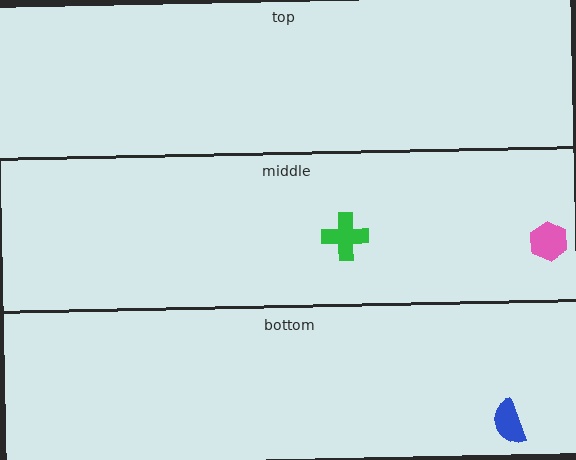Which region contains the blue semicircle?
The bottom region.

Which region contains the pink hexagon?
The middle region.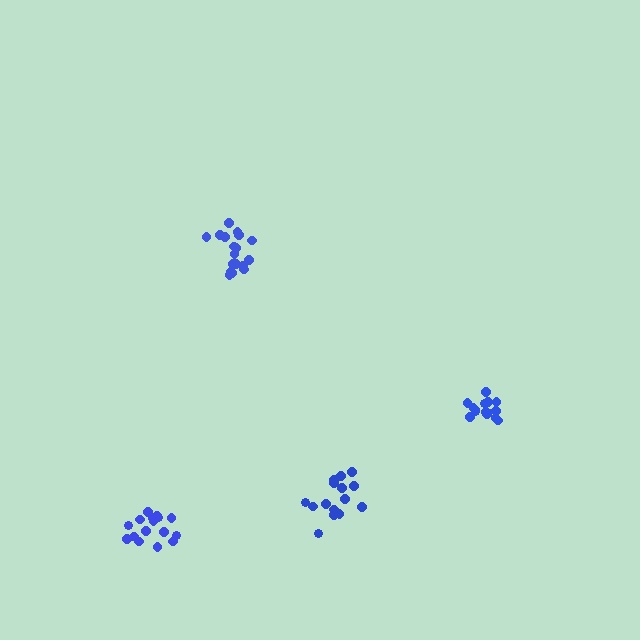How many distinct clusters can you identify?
There are 4 distinct clusters.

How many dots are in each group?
Group 1: 19 dots, Group 2: 15 dots, Group 3: 15 dots, Group 4: 17 dots (66 total).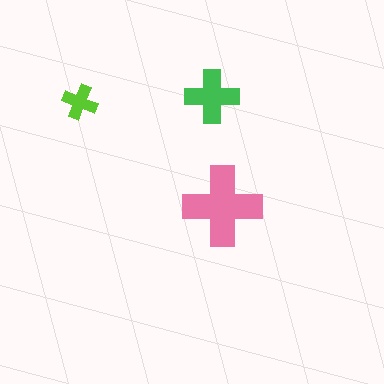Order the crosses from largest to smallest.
the pink one, the green one, the lime one.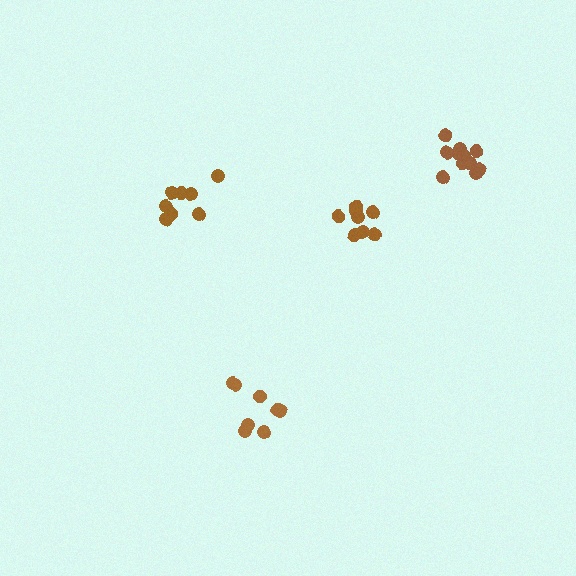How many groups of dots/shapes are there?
There are 4 groups.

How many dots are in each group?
Group 1: 8 dots, Group 2: 9 dots, Group 3: 8 dots, Group 4: 11 dots (36 total).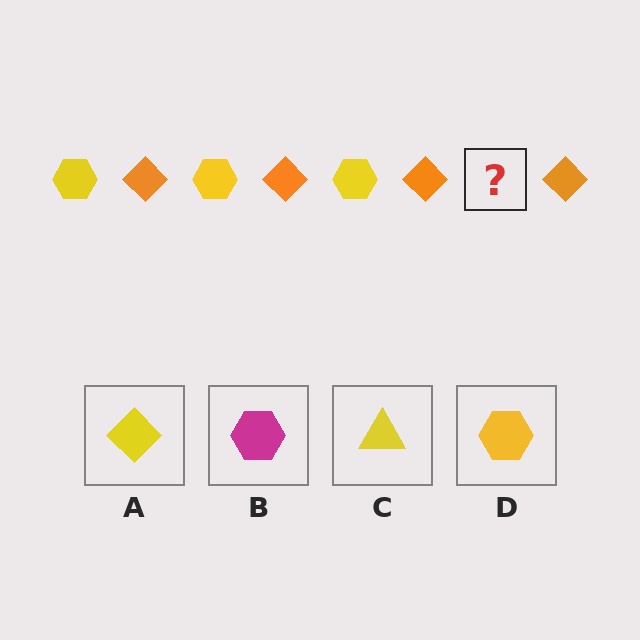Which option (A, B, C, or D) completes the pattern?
D.